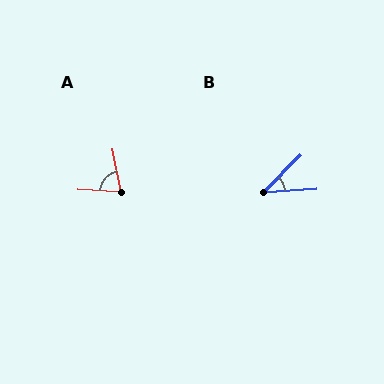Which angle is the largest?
A, at approximately 75 degrees.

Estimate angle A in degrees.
Approximately 75 degrees.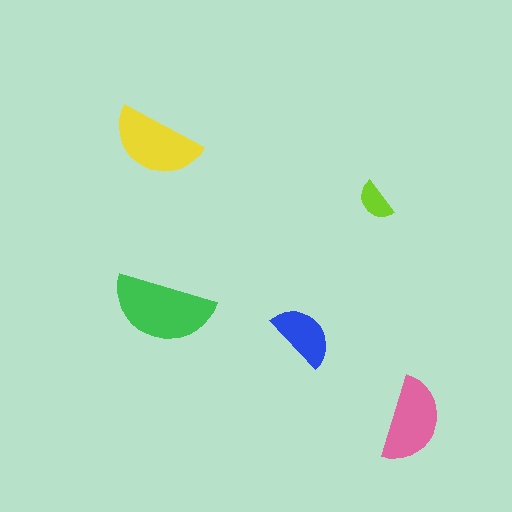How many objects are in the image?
There are 5 objects in the image.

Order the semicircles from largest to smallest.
the green one, the yellow one, the pink one, the blue one, the lime one.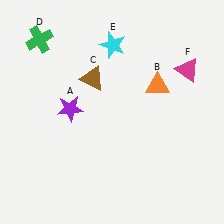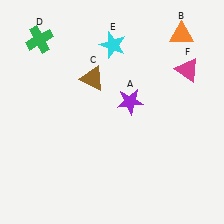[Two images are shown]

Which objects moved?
The objects that moved are: the purple star (A), the orange triangle (B).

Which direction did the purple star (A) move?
The purple star (A) moved right.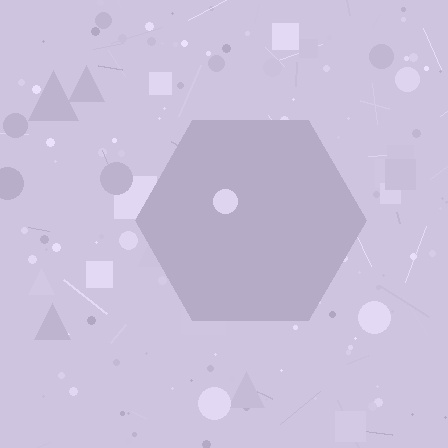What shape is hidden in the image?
A hexagon is hidden in the image.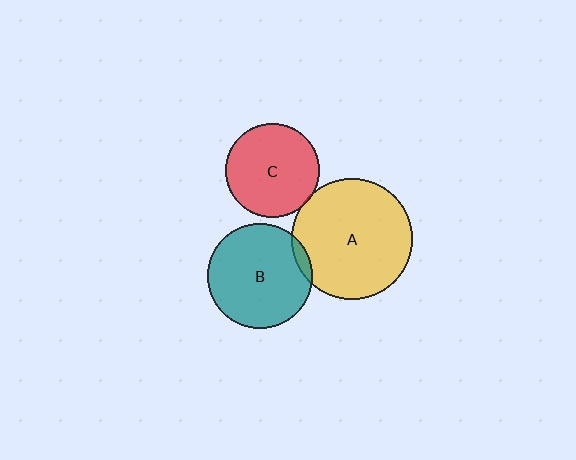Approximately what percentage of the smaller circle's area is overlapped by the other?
Approximately 5%.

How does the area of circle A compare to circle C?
Approximately 1.6 times.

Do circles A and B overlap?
Yes.